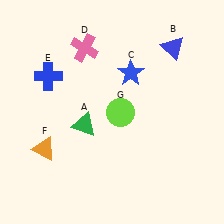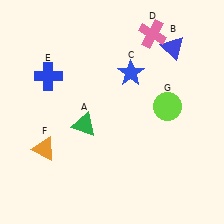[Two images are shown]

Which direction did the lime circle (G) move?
The lime circle (G) moved right.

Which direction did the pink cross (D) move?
The pink cross (D) moved right.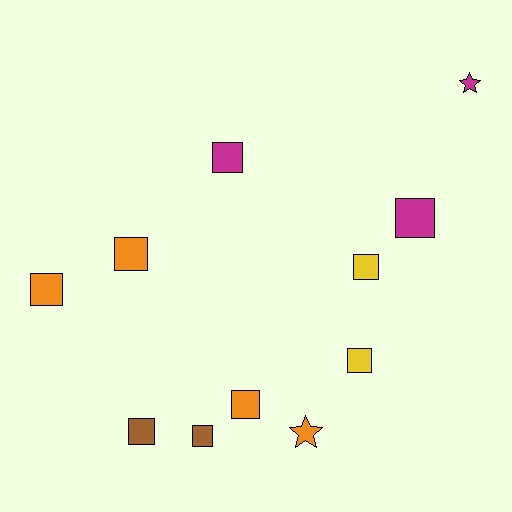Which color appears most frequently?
Orange, with 4 objects.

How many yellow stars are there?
There are no yellow stars.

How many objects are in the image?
There are 11 objects.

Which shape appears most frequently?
Square, with 9 objects.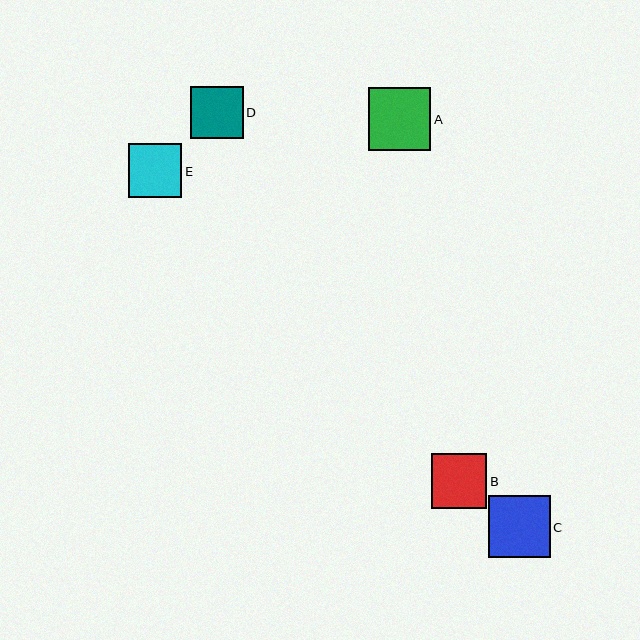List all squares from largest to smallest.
From largest to smallest: A, C, B, E, D.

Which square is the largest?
Square A is the largest with a size of approximately 62 pixels.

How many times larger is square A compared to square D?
Square A is approximately 1.2 times the size of square D.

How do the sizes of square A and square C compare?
Square A and square C are approximately the same size.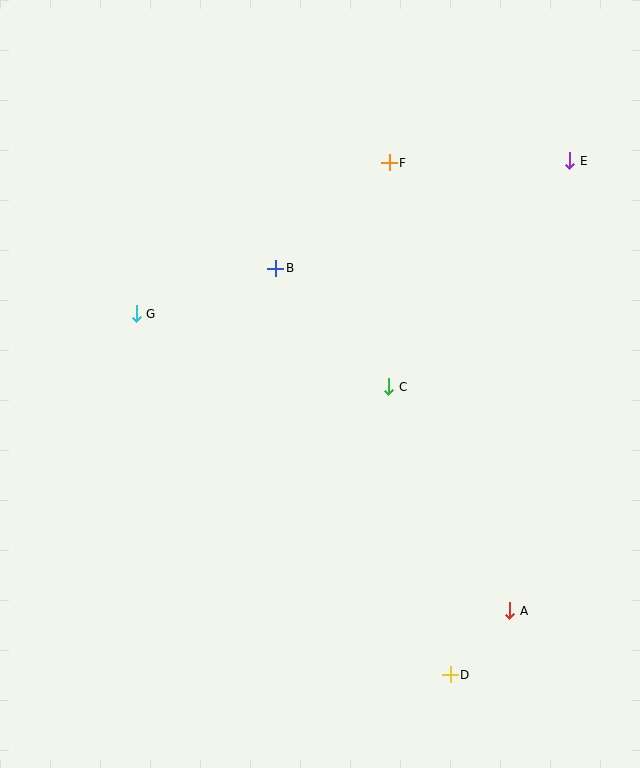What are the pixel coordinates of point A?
Point A is at (510, 611).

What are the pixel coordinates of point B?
Point B is at (276, 268).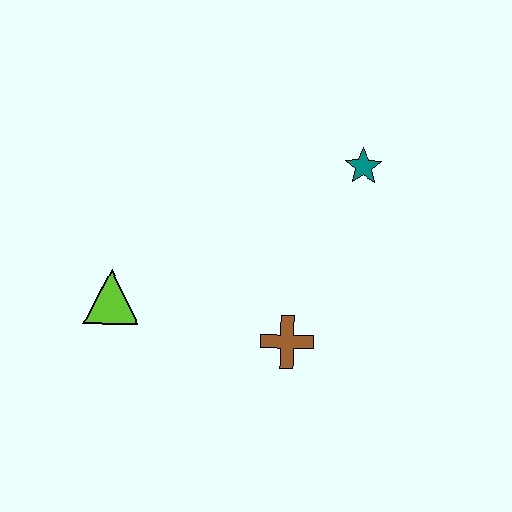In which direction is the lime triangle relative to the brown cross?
The lime triangle is to the left of the brown cross.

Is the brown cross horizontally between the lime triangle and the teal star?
Yes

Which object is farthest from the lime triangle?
The teal star is farthest from the lime triangle.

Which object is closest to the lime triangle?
The brown cross is closest to the lime triangle.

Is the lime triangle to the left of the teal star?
Yes